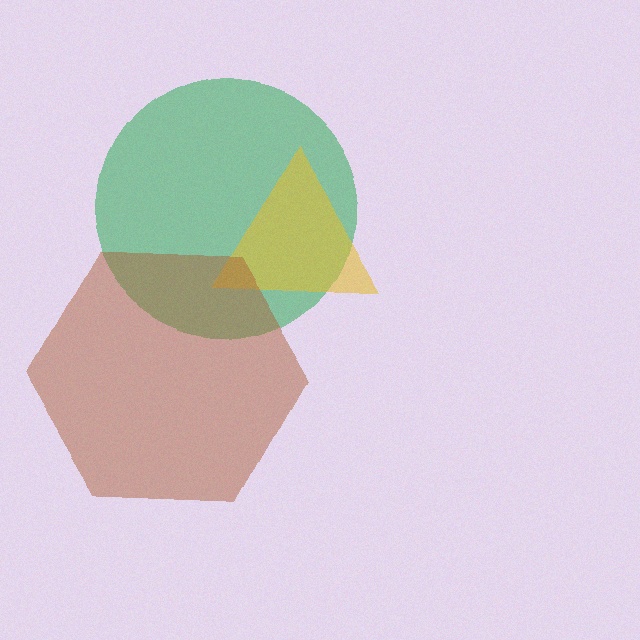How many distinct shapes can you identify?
There are 3 distinct shapes: a green circle, a yellow triangle, a brown hexagon.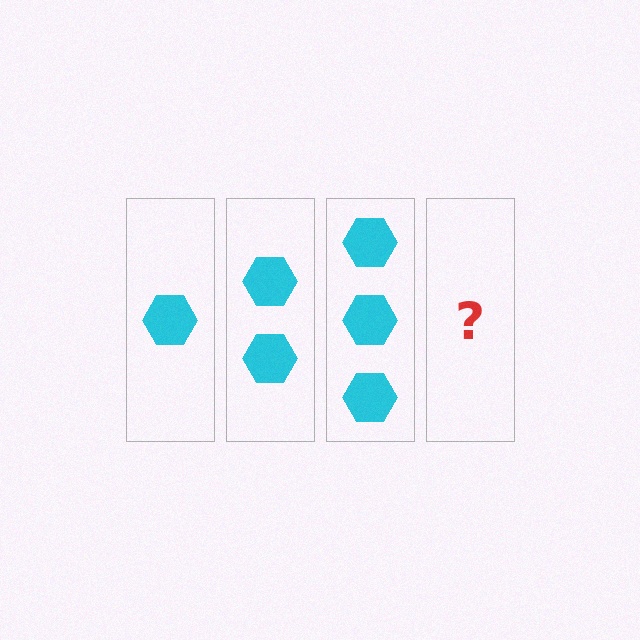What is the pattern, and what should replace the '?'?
The pattern is that each step adds one more hexagon. The '?' should be 4 hexagons.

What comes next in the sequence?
The next element should be 4 hexagons.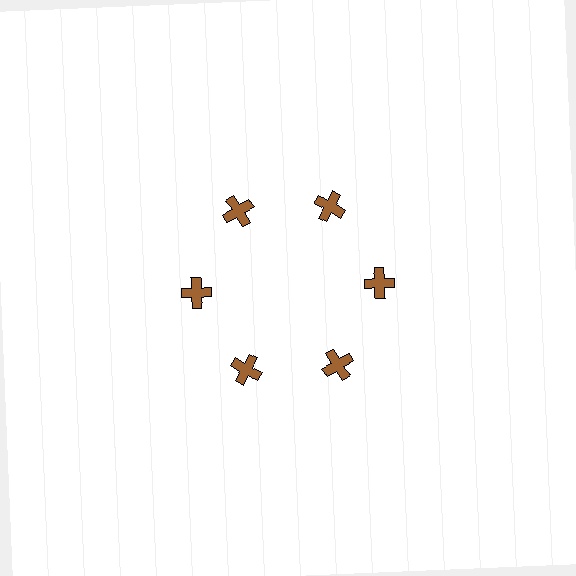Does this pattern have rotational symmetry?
Yes, this pattern has 6-fold rotational symmetry. It looks the same after rotating 60 degrees around the center.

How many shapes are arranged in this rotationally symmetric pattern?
There are 6 shapes, arranged in 6 groups of 1.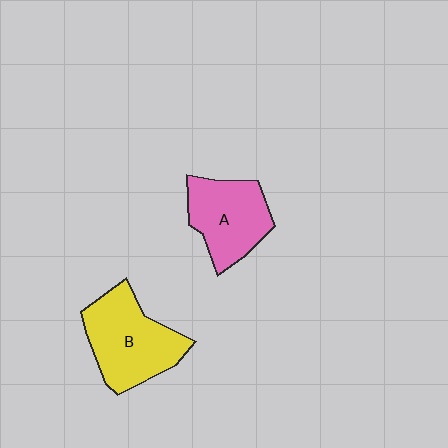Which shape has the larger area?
Shape B (yellow).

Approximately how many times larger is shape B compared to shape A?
Approximately 1.2 times.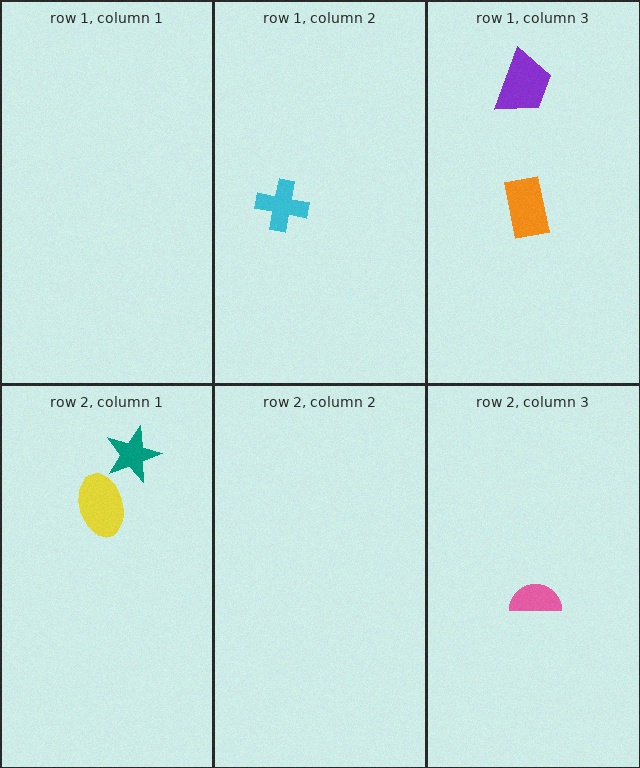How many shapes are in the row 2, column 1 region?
2.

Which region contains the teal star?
The row 2, column 1 region.